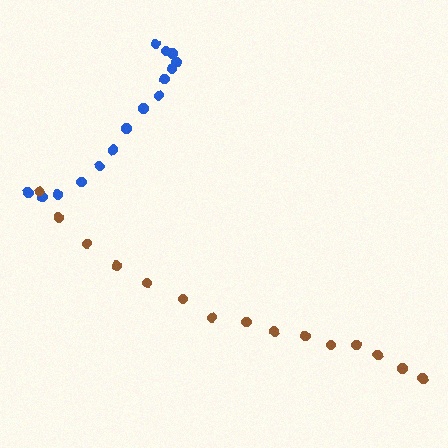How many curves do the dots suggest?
There are 2 distinct paths.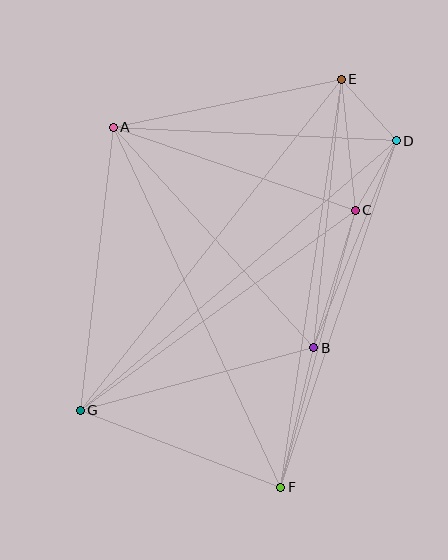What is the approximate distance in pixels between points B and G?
The distance between B and G is approximately 241 pixels.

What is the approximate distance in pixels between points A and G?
The distance between A and G is approximately 285 pixels.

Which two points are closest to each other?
Points C and D are closest to each other.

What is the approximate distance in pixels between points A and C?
The distance between A and C is approximately 256 pixels.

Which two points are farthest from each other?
Points E and G are farthest from each other.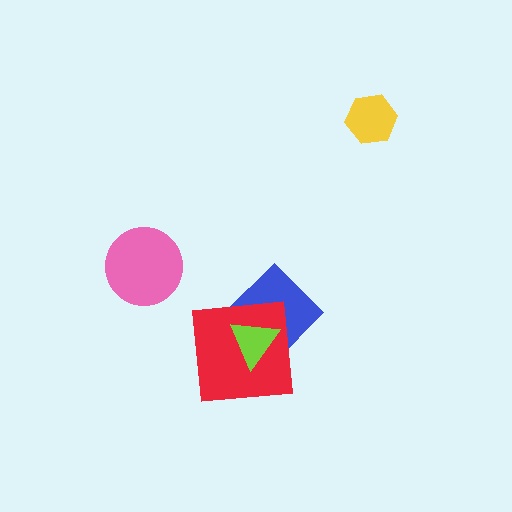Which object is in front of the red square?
The lime triangle is in front of the red square.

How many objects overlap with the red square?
2 objects overlap with the red square.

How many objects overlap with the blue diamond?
2 objects overlap with the blue diamond.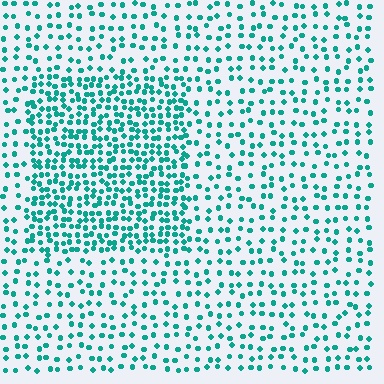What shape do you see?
I see a rectangle.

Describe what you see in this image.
The image contains small teal elements arranged at two different densities. A rectangle-shaped region is visible where the elements are more densely packed than the surrounding area.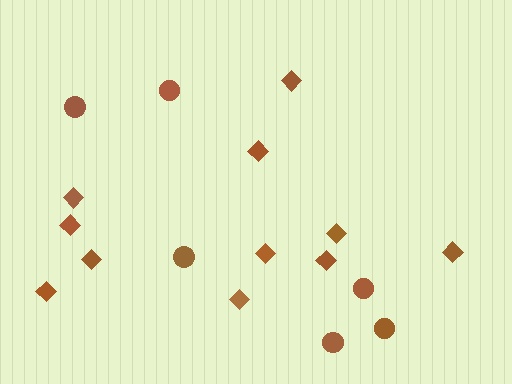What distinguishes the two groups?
There are 2 groups: one group of circles (6) and one group of diamonds (11).